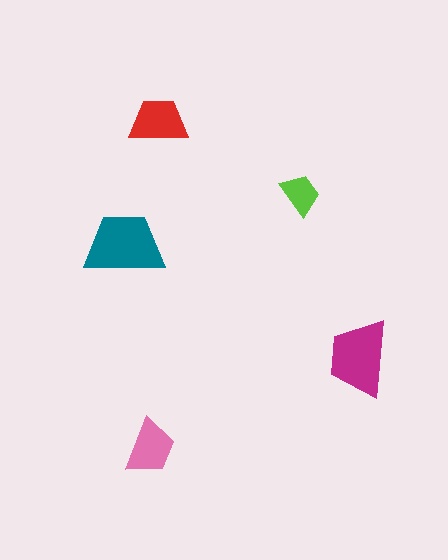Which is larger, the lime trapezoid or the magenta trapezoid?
The magenta one.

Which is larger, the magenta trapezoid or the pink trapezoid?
The magenta one.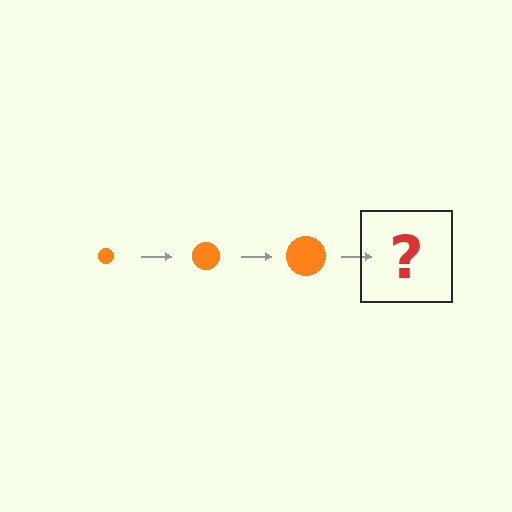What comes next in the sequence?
The next element should be an orange circle, larger than the previous one.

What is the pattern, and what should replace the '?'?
The pattern is that the circle gets progressively larger each step. The '?' should be an orange circle, larger than the previous one.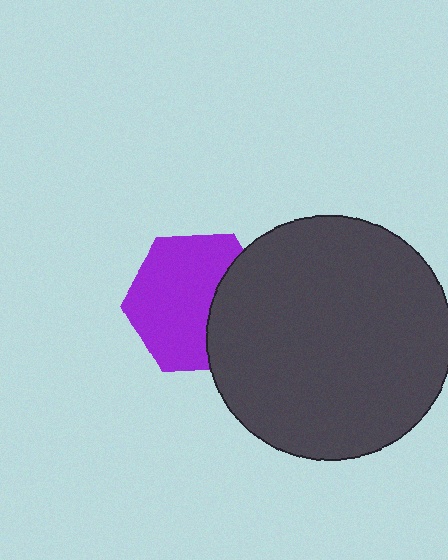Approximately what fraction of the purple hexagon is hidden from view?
Roughly 33% of the purple hexagon is hidden behind the dark gray circle.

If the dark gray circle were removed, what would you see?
You would see the complete purple hexagon.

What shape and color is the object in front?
The object in front is a dark gray circle.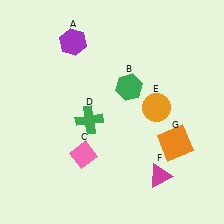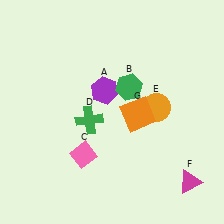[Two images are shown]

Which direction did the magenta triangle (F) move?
The magenta triangle (F) moved right.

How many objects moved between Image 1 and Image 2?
3 objects moved between the two images.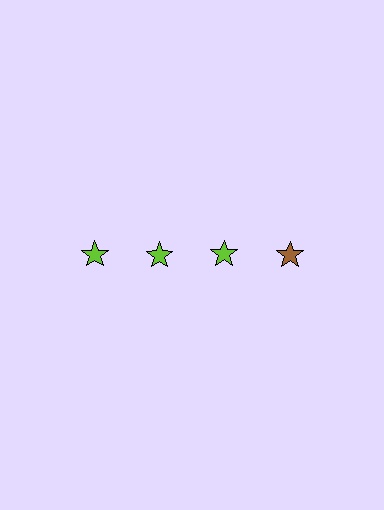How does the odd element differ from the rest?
It has a different color: brown instead of lime.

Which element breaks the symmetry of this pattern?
The brown star in the top row, second from right column breaks the symmetry. All other shapes are lime stars.